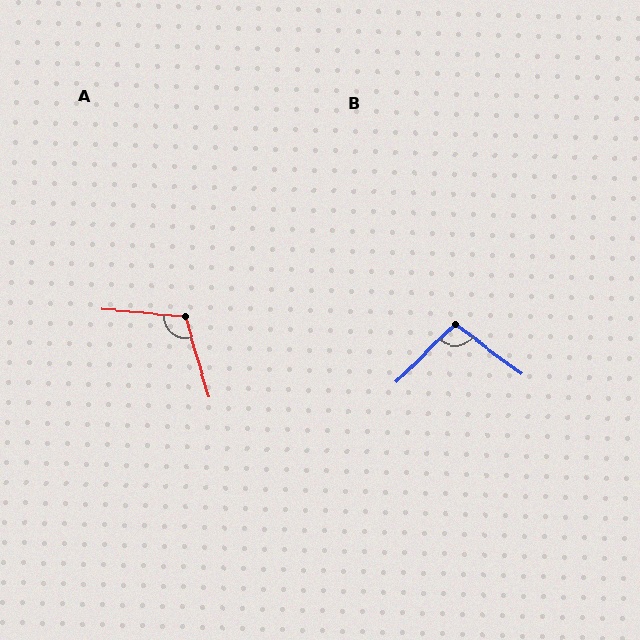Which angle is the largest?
A, at approximately 112 degrees.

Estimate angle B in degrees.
Approximately 99 degrees.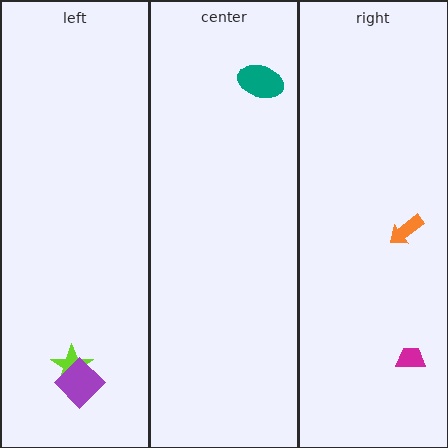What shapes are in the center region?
The teal ellipse.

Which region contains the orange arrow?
The right region.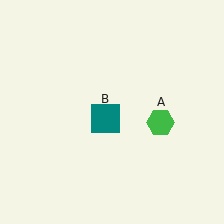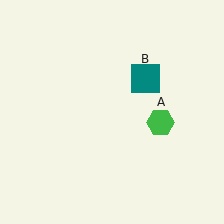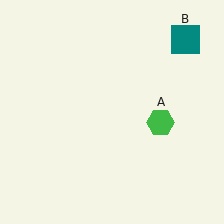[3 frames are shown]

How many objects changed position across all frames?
1 object changed position: teal square (object B).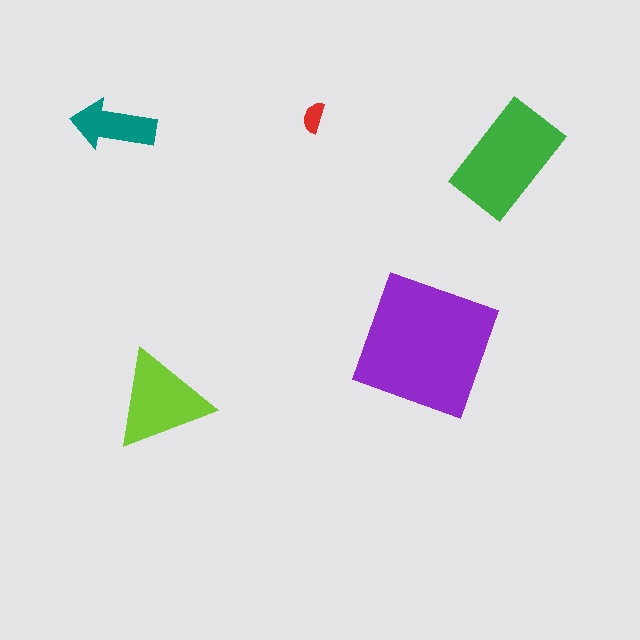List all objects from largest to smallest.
The purple square, the green rectangle, the lime triangle, the teal arrow, the red semicircle.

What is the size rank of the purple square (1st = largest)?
1st.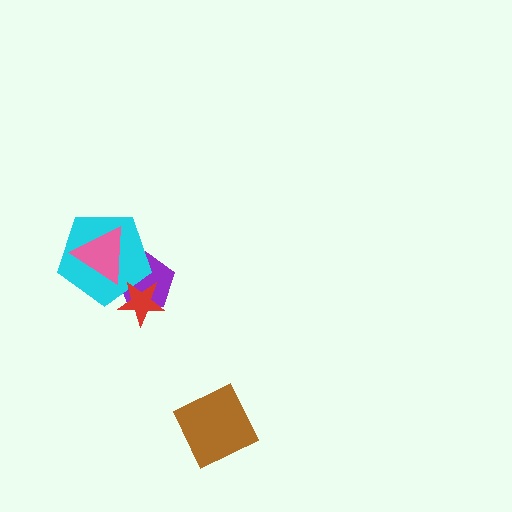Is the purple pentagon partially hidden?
Yes, it is partially covered by another shape.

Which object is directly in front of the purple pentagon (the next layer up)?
The cyan pentagon is directly in front of the purple pentagon.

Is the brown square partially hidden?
No, no other shape covers it.